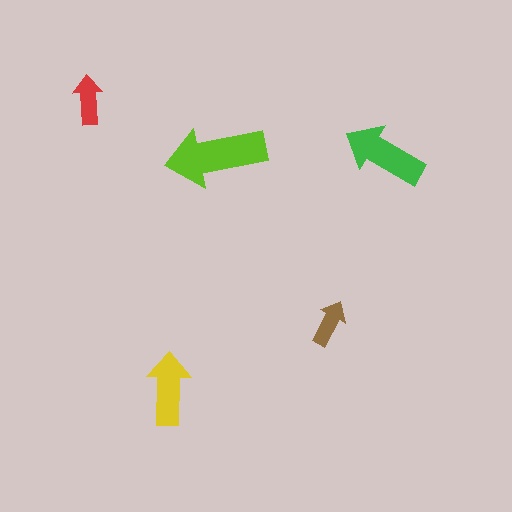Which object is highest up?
The red arrow is topmost.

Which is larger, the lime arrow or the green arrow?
The lime one.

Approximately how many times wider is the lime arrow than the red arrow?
About 2 times wider.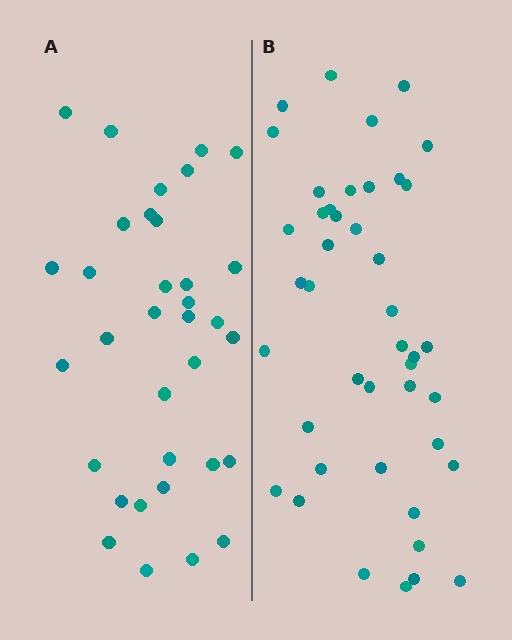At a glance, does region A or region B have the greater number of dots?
Region B (the right region) has more dots.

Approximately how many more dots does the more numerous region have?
Region B has roughly 8 or so more dots than region A.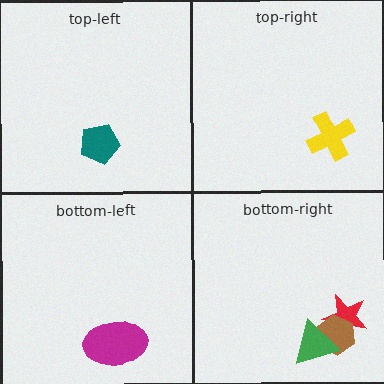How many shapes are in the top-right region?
1.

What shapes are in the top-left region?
The teal pentagon.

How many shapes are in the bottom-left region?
1.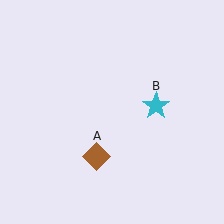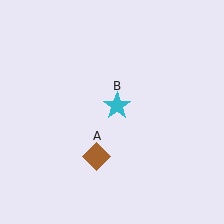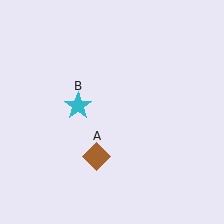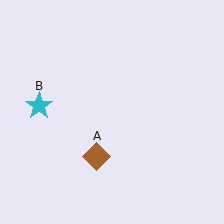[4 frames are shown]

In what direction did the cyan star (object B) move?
The cyan star (object B) moved left.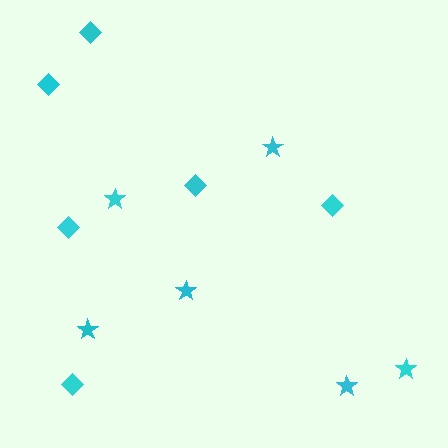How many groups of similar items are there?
There are 2 groups: one group of diamonds (6) and one group of stars (6).